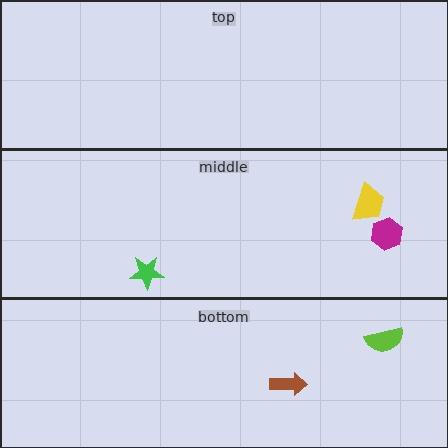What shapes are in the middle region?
The yellow trapezoid, the green star, the magenta hexagon.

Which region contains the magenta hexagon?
The middle region.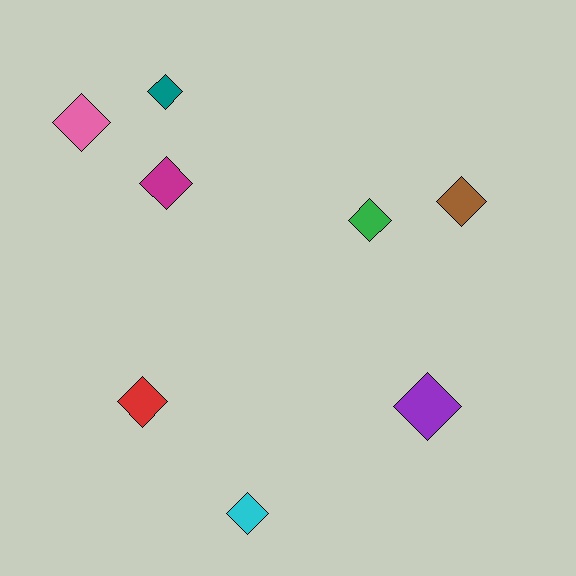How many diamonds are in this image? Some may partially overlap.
There are 8 diamonds.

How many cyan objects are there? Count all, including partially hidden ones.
There is 1 cyan object.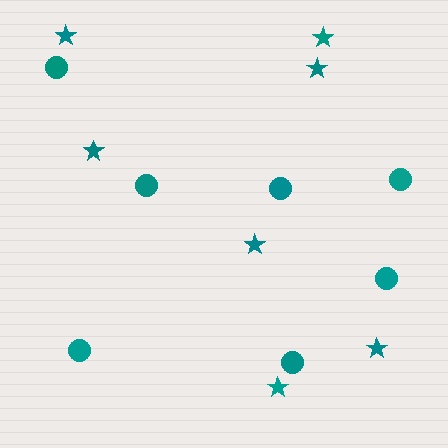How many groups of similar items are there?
There are 2 groups: one group of circles (7) and one group of stars (7).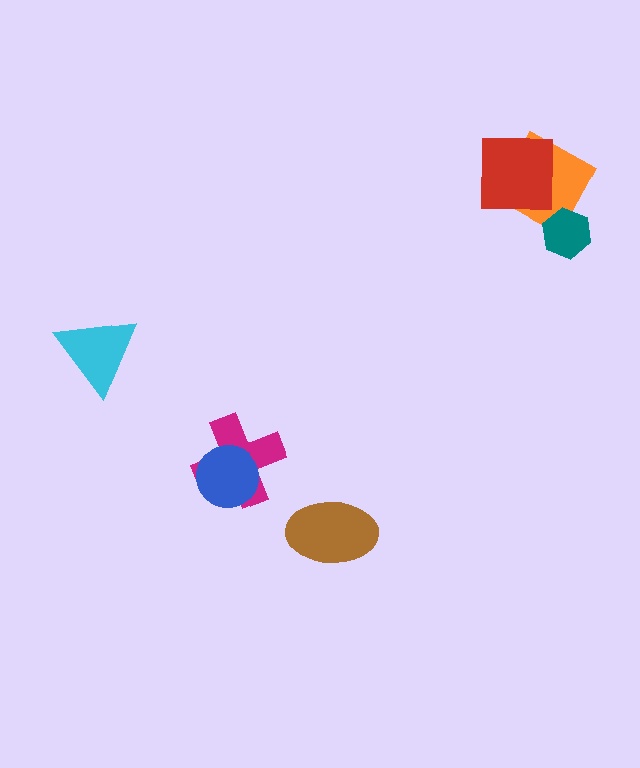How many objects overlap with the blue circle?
1 object overlaps with the blue circle.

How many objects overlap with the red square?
1 object overlaps with the red square.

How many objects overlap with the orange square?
2 objects overlap with the orange square.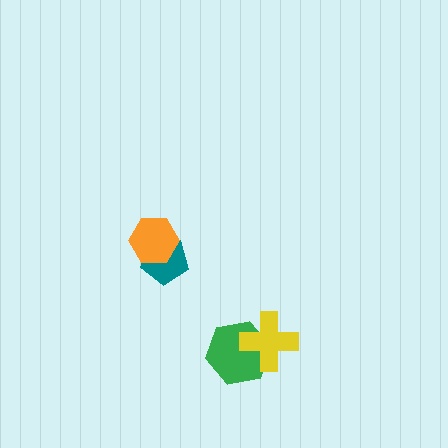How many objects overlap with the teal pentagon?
1 object overlaps with the teal pentagon.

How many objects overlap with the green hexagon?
1 object overlaps with the green hexagon.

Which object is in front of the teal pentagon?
The orange hexagon is in front of the teal pentagon.